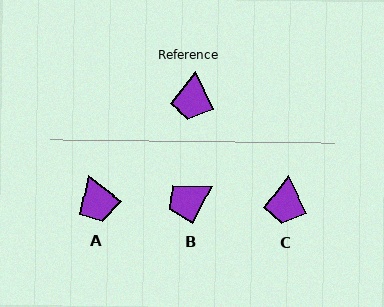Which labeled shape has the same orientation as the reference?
C.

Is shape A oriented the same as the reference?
No, it is off by about 26 degrees.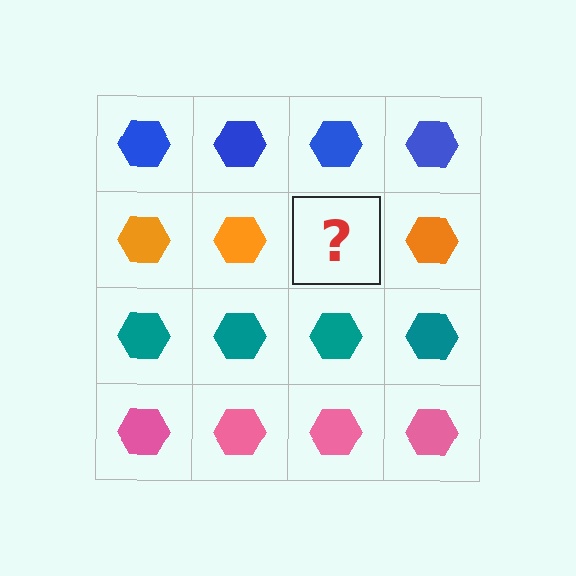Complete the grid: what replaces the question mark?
The question mark should be replaced with an orange hexagon.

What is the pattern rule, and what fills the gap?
The rule is that each row has a consistent color. The gap should be filled with an orange hexagon.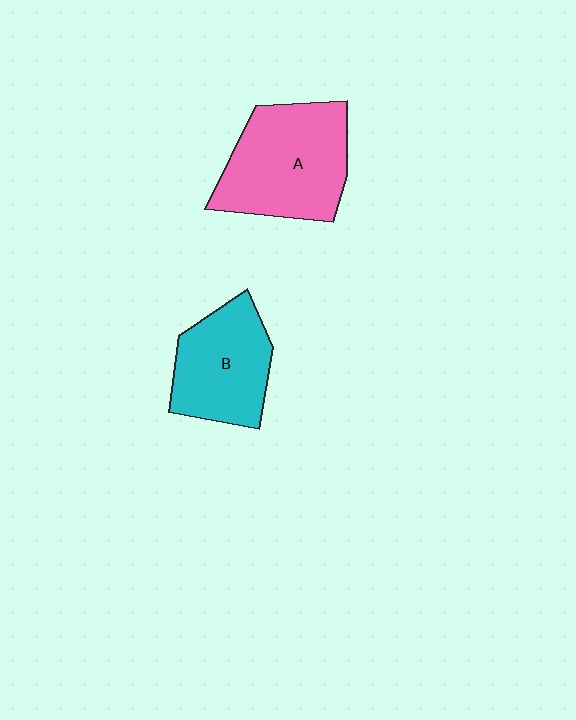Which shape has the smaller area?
Shape B (cyan).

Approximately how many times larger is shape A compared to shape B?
Approximately 1.3 times.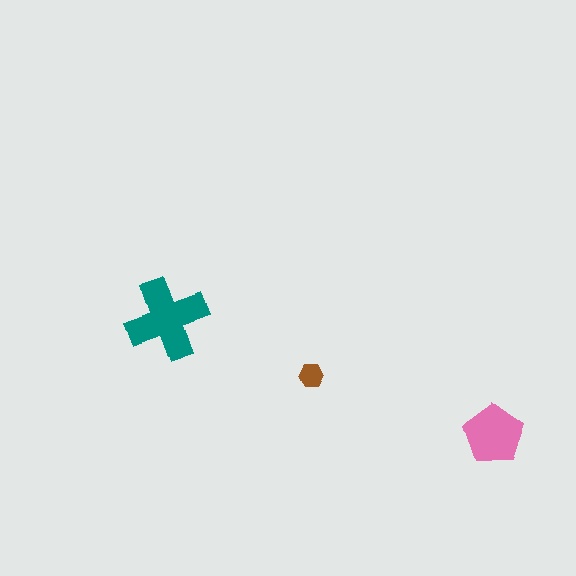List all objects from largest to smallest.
The teal cross, the pink pentagon, the brown hexagon.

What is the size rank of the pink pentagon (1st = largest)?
2nd.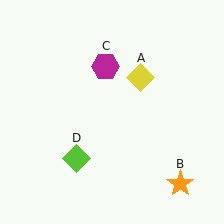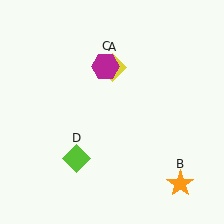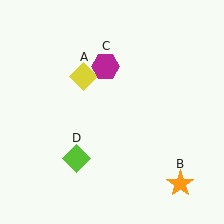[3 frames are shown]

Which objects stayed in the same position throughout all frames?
Orange star (object B) and magenta hexagon (object C) and lime diamond (object D) remained stationary.